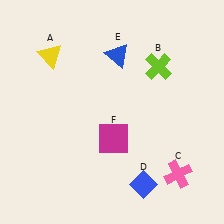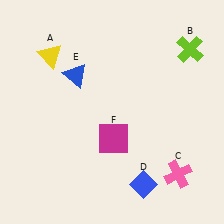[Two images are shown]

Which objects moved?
The objects that moved are: the lime cross (B), the blue triangle (E).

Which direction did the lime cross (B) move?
The lime cross (B) moved right.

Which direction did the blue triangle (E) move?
The blue triangle (E) moved left.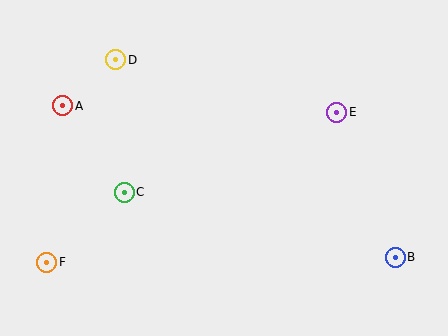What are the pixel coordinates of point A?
Point A is at (63, 106).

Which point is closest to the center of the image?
Point C at (124, 192) is closest to the center.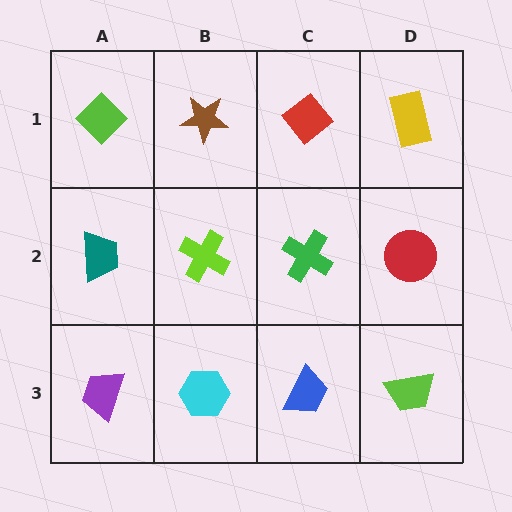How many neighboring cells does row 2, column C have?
4.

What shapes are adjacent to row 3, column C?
A green cross (row 2, column C), a cyan hexagon (row 3, column B), a lime trapezoid (row 3, column D).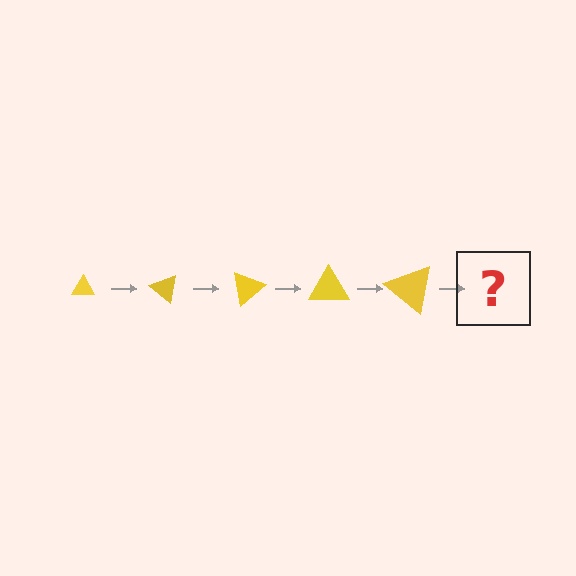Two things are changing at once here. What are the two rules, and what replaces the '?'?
The two rules are that the triangle grows larger each step and it rotates 40 degrees each step. The '?' should be a triangle, larger than the previous one and rotated 200 degrees from the start.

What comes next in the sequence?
The next element should be a triangle, larger than the previous one and rotated 200 degrees from the start.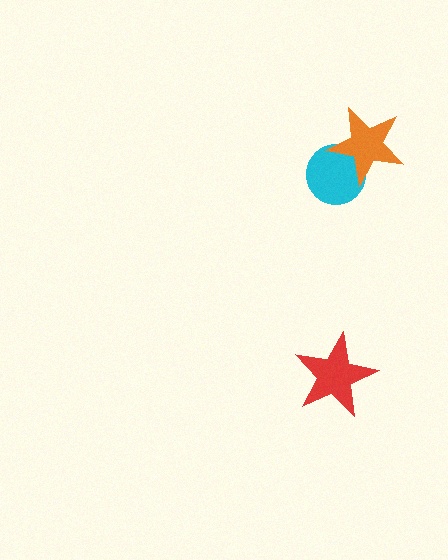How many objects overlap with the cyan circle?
1 object overlaps with the cyan circle.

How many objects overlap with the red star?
0 objects overlap with the red star.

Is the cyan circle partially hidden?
Yes, it is partially covered by another shape.